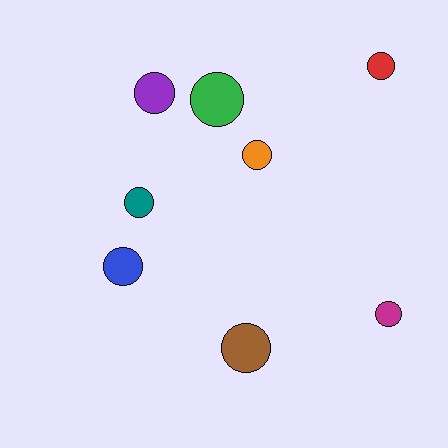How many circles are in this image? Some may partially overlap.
There are 8 circles.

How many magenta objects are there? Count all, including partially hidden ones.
There is 1 magenta object.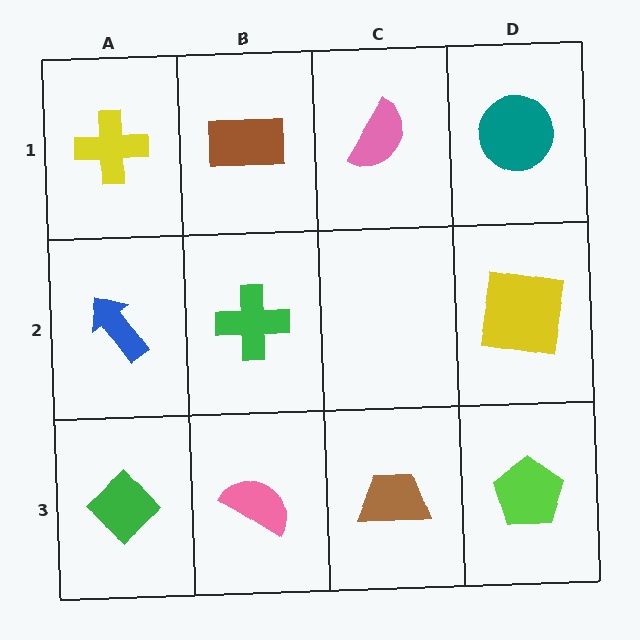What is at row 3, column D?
A lime pentagon.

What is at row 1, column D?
A teal circle.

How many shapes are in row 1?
4 shapes.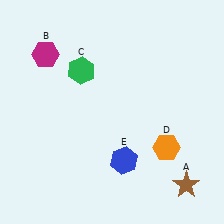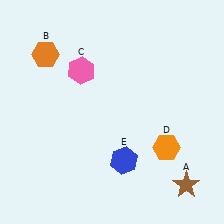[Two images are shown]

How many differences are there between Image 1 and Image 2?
There are 2 differences between the two images.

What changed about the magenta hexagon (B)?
In Image 1, B is magenta. In Image 2, it changed to orange.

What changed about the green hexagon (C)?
In Image 1, C is green. In Image 2, it changed to pink.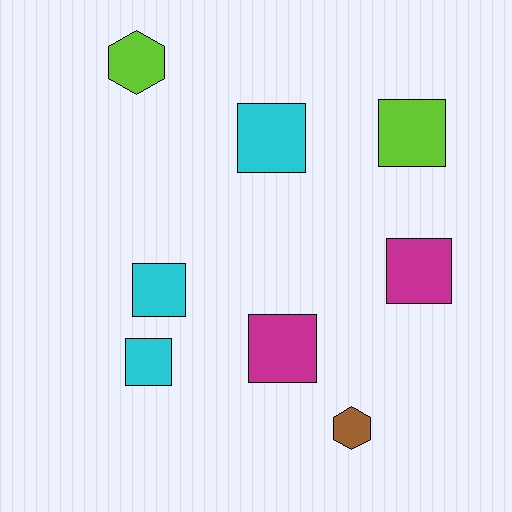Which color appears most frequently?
Cyan, with 3 objects.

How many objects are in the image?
There are 8 objects.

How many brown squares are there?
There are no brown squares.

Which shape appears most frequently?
Square, with 6 objects.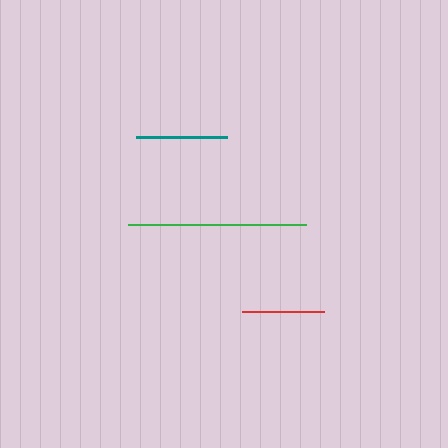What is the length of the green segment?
The green segment is approximately 179 pixels long.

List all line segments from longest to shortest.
From longest to shortest: green, teal, red.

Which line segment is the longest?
The green line is the longest at approximately 179 pixels.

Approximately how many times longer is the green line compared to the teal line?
The green line is approximately 2.0 times the length of the teal line.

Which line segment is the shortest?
The red line is the shortest at approximately 82 pixels.